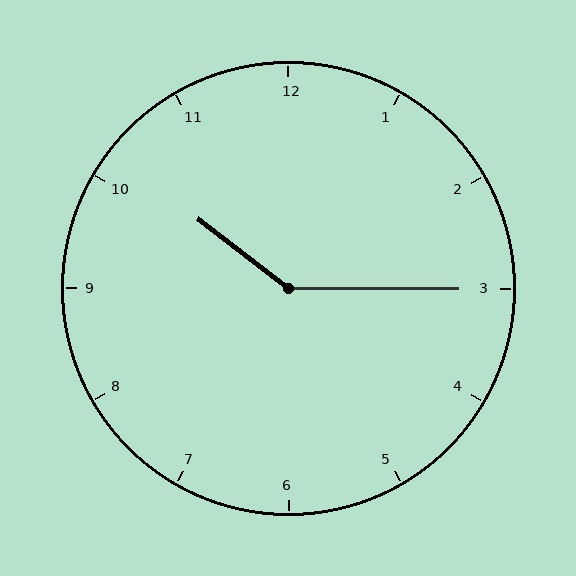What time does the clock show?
10:15.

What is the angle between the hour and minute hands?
Approximately 142 degrees.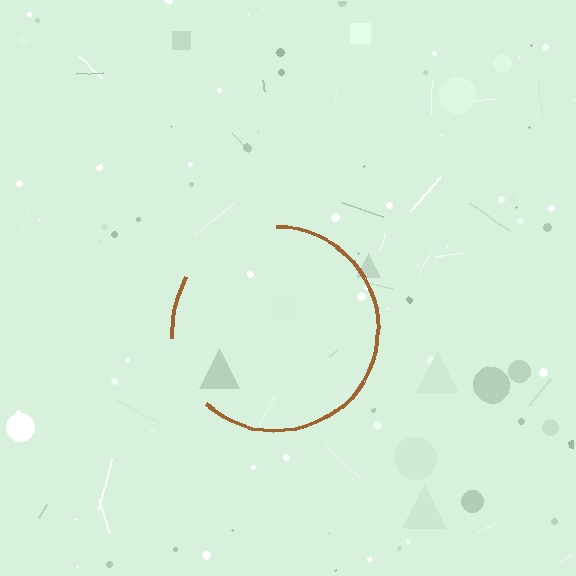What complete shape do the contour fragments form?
The contour fragments form a circle.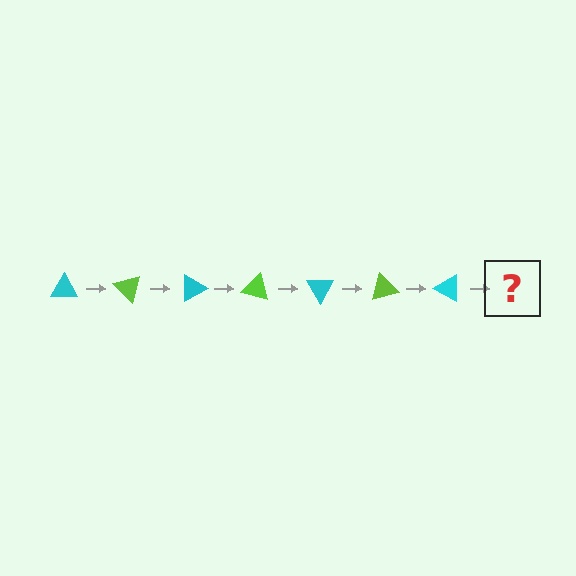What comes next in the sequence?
The next element should be a lime triangle, rotated 315 degrees from the start.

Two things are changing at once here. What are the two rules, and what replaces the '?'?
The two rules are that it rotates 45 degrees each step and the color cycles through cyan and lime. The '?' should be a lime triangle, rotated 315 degrees from the start.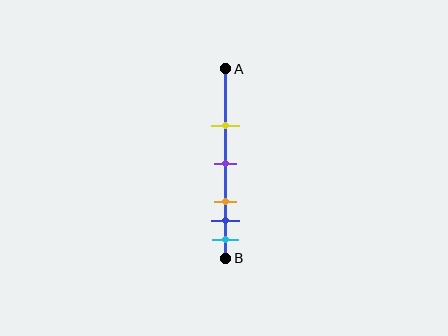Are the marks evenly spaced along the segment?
No, the marks are not evenly spaced.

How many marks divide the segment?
There are 5 marks dividing the segment.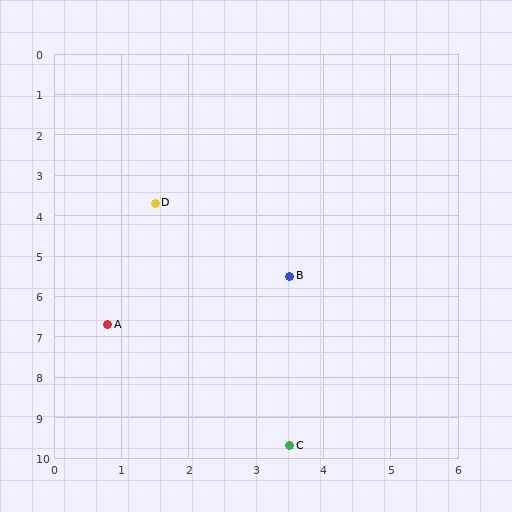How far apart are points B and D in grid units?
Points B and D are about 2.7 grid units apart.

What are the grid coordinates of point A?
Point A is at approximately (0.8, 6.7).